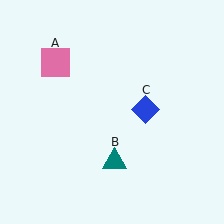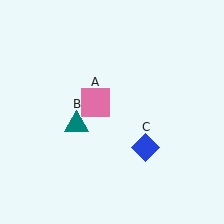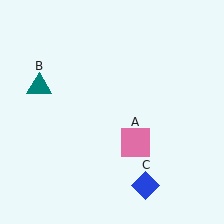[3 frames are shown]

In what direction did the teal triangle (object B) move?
The teal triangle (object B) moved up and to the left.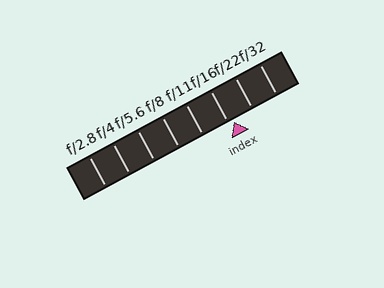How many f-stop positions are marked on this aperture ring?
There are 8 f-stop positions marked.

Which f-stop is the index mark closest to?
The index mark is closest to f/16.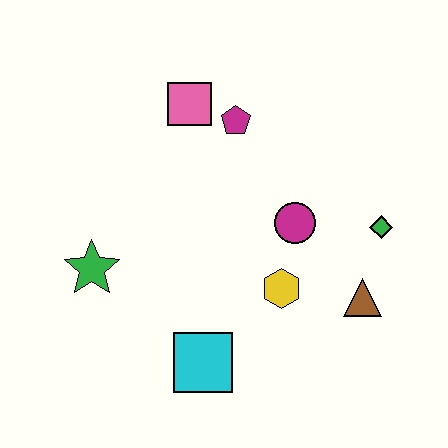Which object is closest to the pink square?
The magenta pentagon is closest to the pink square.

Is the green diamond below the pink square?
Yes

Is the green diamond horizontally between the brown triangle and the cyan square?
No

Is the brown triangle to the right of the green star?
Yes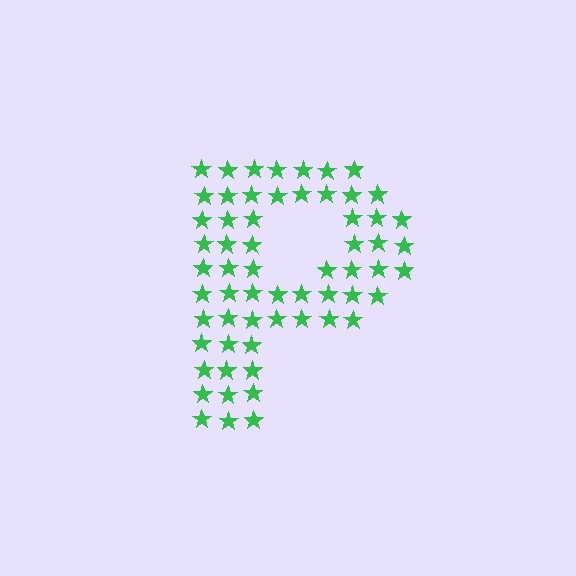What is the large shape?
The large shape is the letter P.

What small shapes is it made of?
It is made of small stars.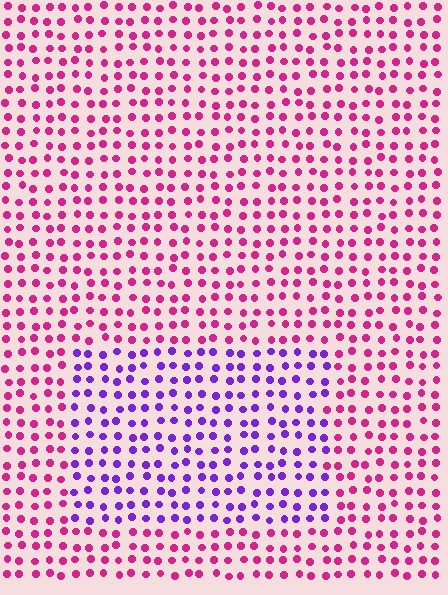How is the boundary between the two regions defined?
The boundary is defined purely by a slight shift in hue (about 55 degrees). Spacing, size, and orientation are identical on both sides.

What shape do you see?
I see a rectangle.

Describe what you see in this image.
The image is filled with small magenta elements in a uniform arrangement. A rectangle-shaped region is visible where the elements are tinted to a slightly different hue, forming a subtle color boundary.